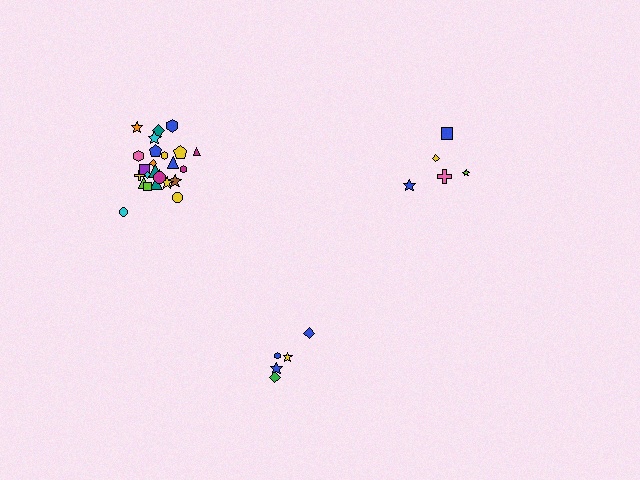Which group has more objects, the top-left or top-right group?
The top-left group.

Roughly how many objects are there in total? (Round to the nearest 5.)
Roughly 35 objects in total.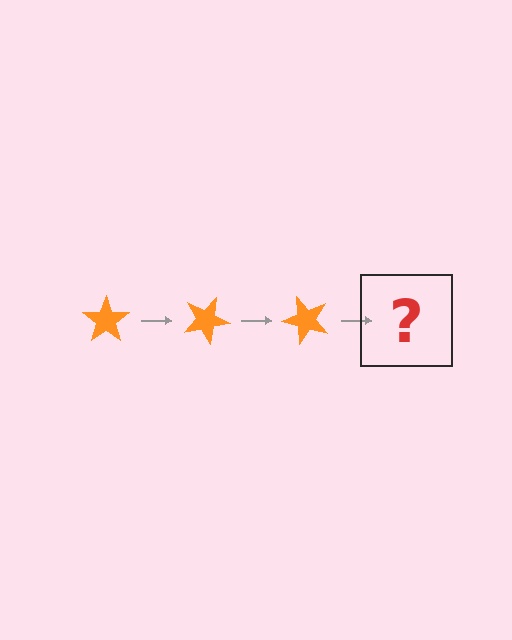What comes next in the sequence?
The next element should be an orange star rotated 75 degrees.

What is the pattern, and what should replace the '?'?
The pattern is that the star rotates 25 degrees each step. The '?' should be an orange star rotated 75 degrees.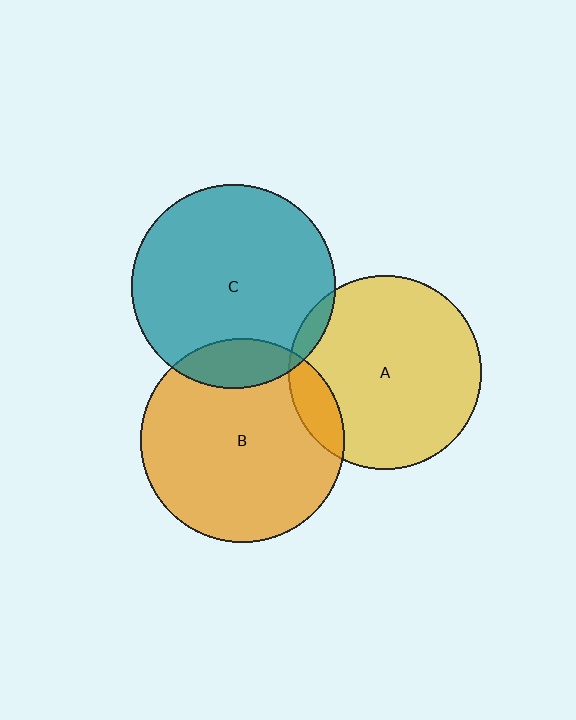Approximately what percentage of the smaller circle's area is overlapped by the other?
Approximately 15%.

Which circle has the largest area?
Circle C (teal).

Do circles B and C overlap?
Yes.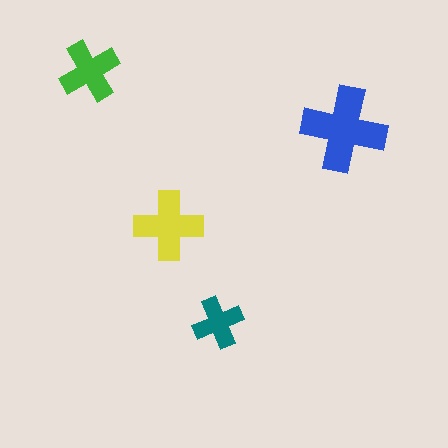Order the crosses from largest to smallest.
the blue one, the yellow one, the green one, the teal one.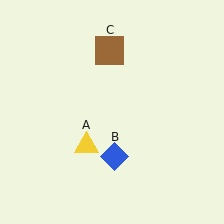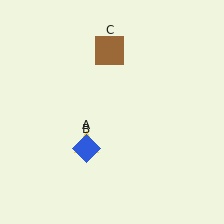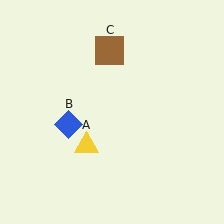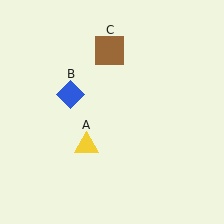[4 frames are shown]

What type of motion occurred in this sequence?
The blue diamond (object B) rotated clockwise around the center of the scene.